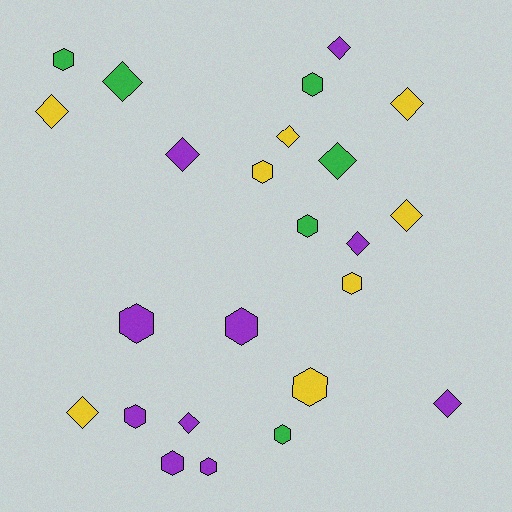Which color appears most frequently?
Purple, with 10 objects.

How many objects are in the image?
There are 24 objects.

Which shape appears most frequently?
Diamond, with 12 objects.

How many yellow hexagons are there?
There are 3 yellow hexagons.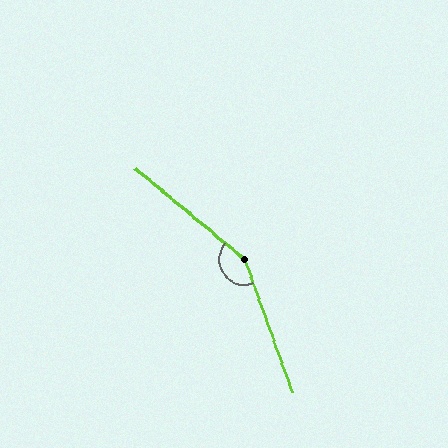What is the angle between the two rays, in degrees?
Approximately 149 degrees.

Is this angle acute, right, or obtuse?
It is obtuse.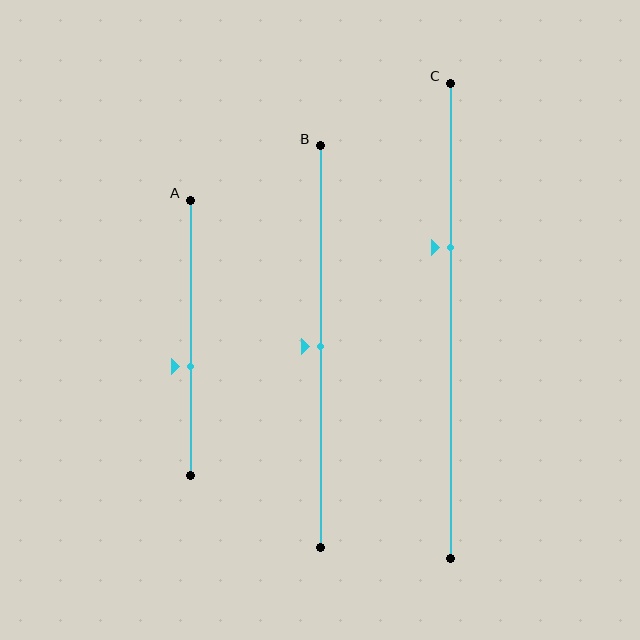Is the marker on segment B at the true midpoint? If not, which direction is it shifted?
Yes, the marker on segment B is at the true midpoint.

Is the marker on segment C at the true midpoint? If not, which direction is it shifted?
No, the marker on segment C is shifted upward by about 15% of the segment length.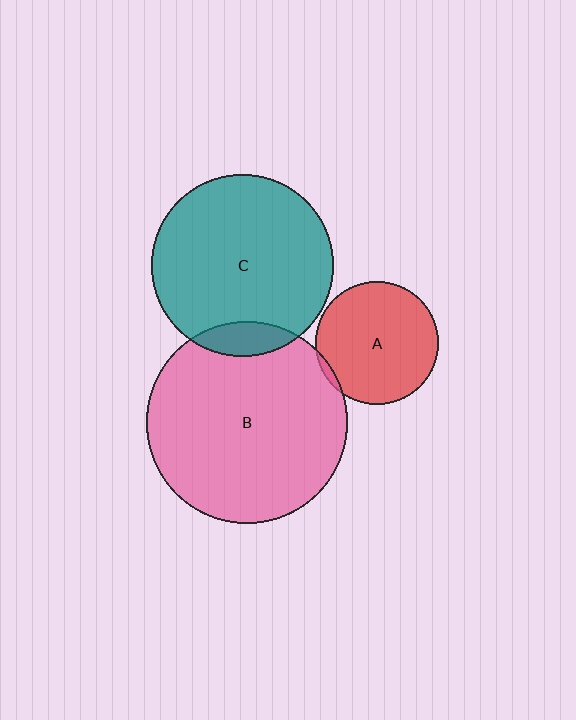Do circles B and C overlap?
Yes.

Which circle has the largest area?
Circle B (pink).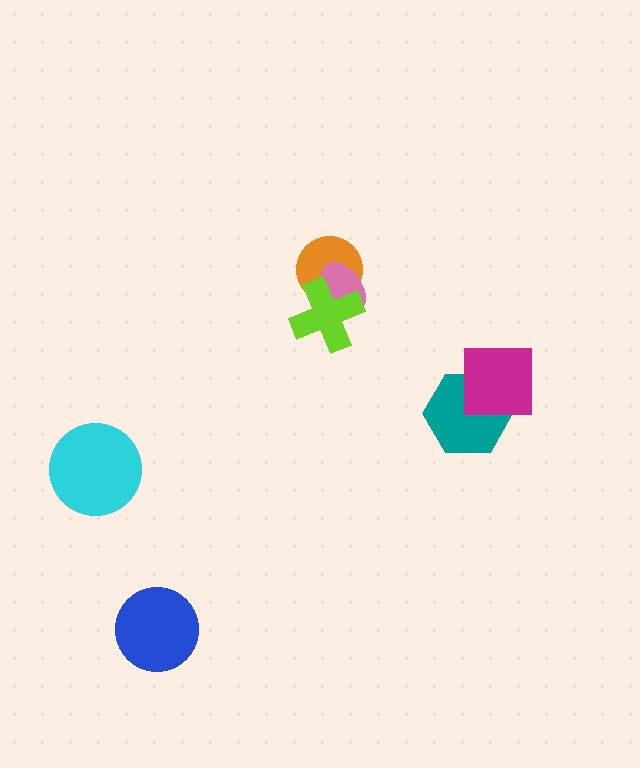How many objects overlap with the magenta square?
1 object overlaps with the magenta square.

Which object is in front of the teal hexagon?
The magenta square is in front of the teal hexagon.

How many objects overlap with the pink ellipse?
2 objects overlap with the pink ellipse.